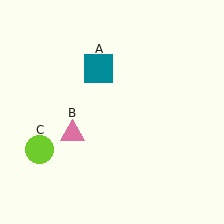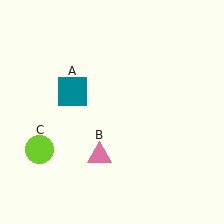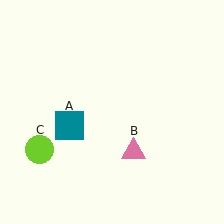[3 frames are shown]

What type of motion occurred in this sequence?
The teal square (object A), pink triangle (object B) rotated counterclockwise around the center of the scene.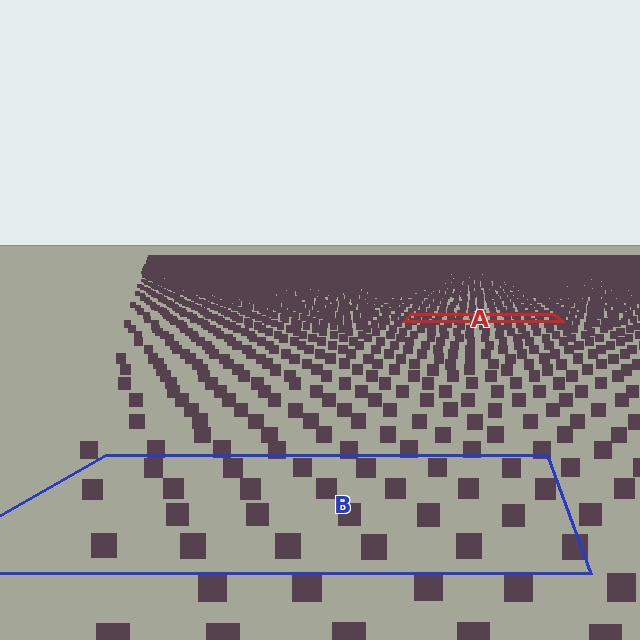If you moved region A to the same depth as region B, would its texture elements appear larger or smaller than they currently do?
They would appear larger. At a closer depth, the same texture elements are projected at a bigger on-screen size.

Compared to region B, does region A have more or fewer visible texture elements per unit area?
Region A has more texture elements per unit area — they are packed more densely because it is farther away.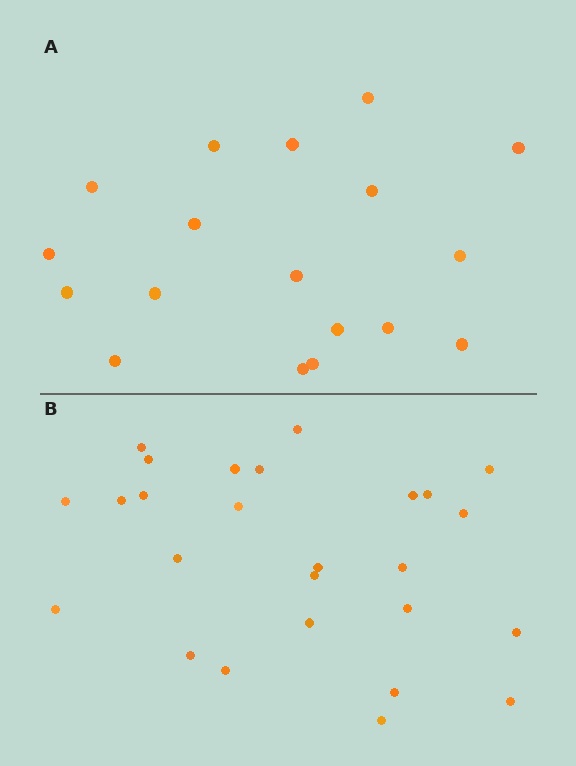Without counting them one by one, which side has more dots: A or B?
Region B (the bottom region) has more dots.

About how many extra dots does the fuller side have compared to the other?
Region B has roughly 8 or so more dots than region A.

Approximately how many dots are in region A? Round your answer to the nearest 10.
About 20 dots. (The exact count is 18, which rounds to 20.)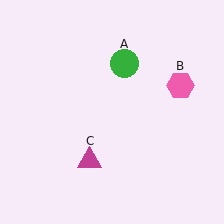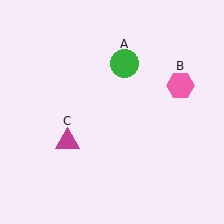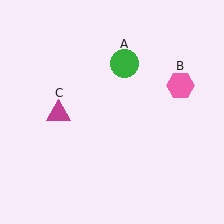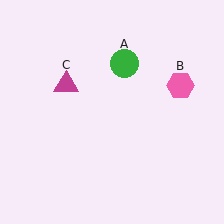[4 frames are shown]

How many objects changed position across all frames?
1 object changed position: magenta triangle (object C).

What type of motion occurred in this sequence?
The magenta triangle (object C) rotated clockwise around the center of the scene.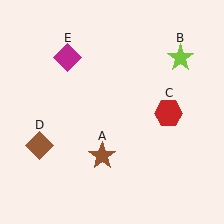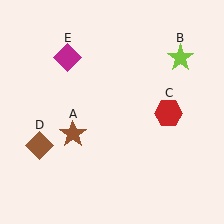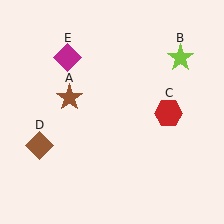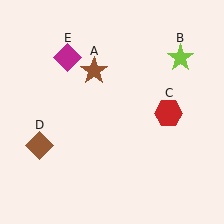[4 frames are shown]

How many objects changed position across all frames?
1 object changed position: brown star (object A).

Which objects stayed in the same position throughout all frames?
Lime star (object B) and red hexagon (object C) and brown diamond (object D) and magenta diamond (object E) remained stationary.